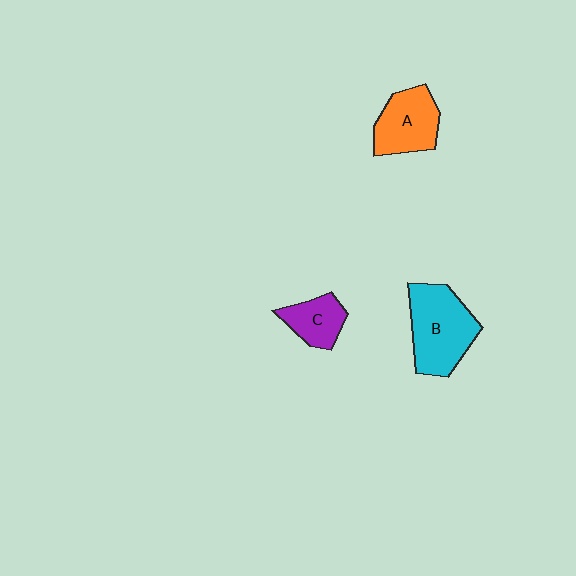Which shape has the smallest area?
Shape C (purple).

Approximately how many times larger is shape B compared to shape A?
Approximately 1.4 times.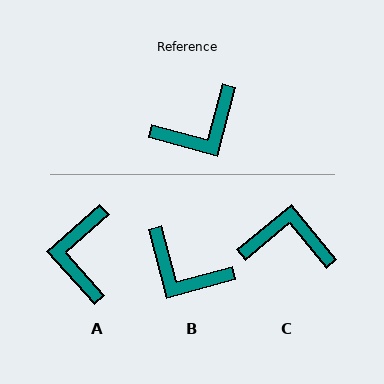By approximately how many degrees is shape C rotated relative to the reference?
Approximately 145 degrees counter-clockwise.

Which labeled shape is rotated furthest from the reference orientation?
C, about 145 degrees away.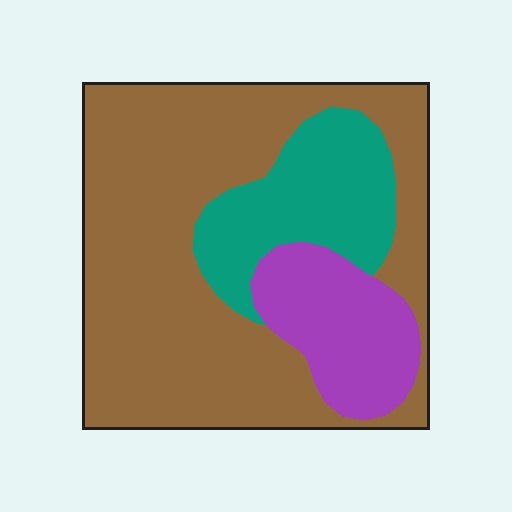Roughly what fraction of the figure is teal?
Teal takes up about one fifth (1/5) of the figure.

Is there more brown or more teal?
Brown.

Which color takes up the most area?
Brown, at roughly 65%.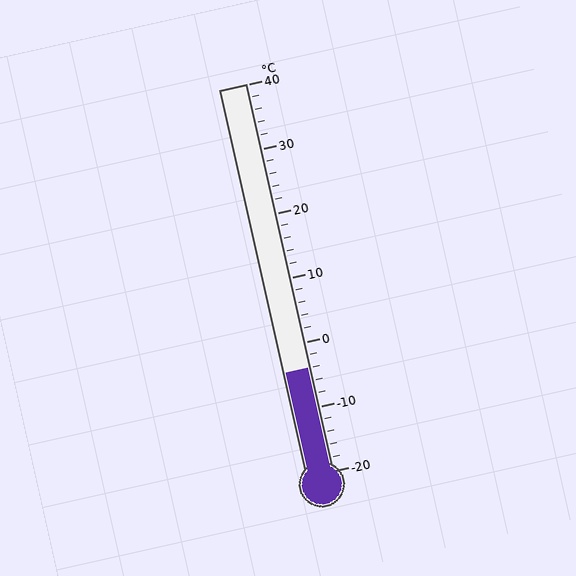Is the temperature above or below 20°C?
The temperature is below 20°C.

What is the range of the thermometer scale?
The thermometer scale ranges from -20°C to 40°C.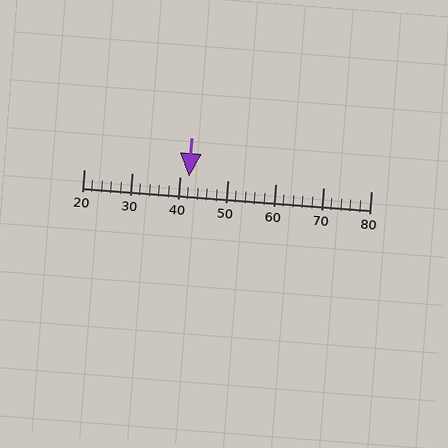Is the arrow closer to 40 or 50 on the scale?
The arrow is closer to 40.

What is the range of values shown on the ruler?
The ruler shows values from 20 to 80.